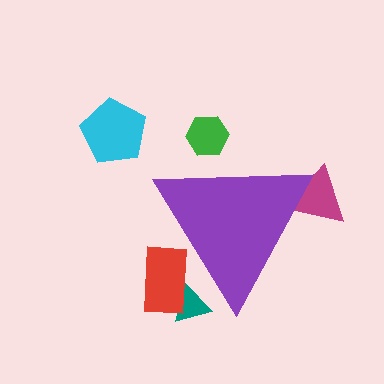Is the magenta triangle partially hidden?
Yes, the magenta triangle is partially hidden behind the purple triangle.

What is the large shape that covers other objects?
A purple triangle.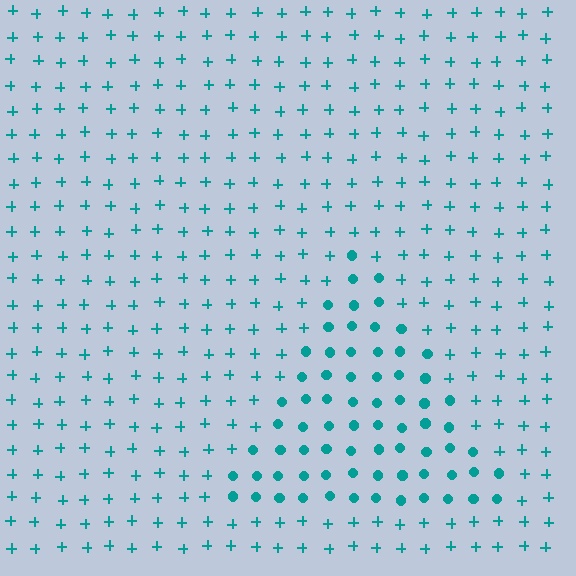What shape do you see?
I see a triangle.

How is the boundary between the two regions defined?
The boundary is defined by a change in element shape: circles inside vs. plus signs outside. All elements share the same color and spacing.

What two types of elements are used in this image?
The image uses circles inside the triangle region and plus signs outside it.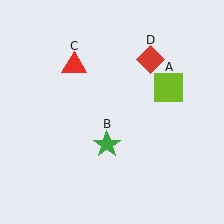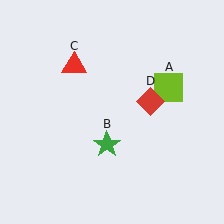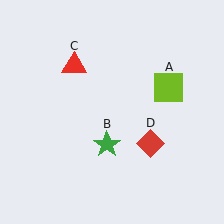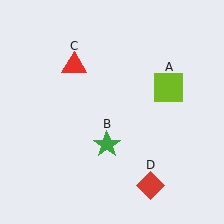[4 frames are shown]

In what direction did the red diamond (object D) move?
The red diamond (object D) moved down.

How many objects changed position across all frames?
1 object changed position: red diamond (object D).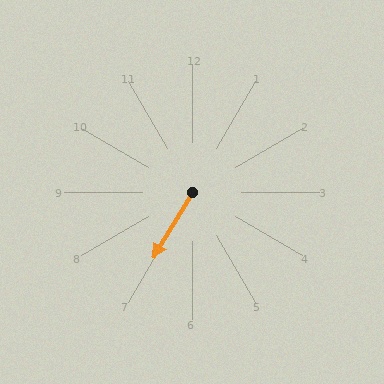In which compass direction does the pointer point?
Southwest.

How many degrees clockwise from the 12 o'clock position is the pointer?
Approximately 211 degrees.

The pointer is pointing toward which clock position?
Roughly 7 o'clock.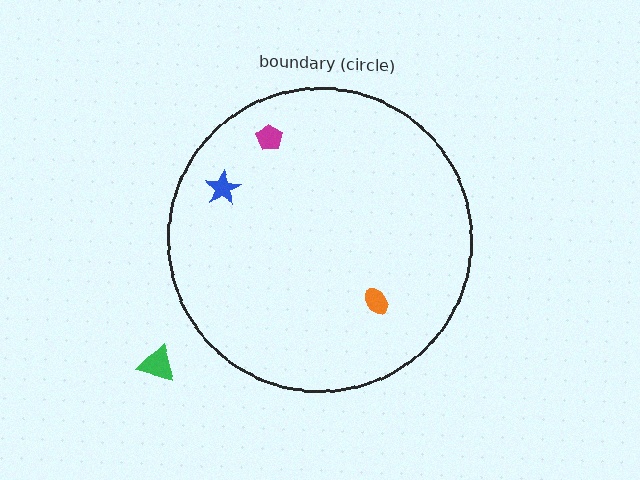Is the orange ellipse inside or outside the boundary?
Inside.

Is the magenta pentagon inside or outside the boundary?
Inside.